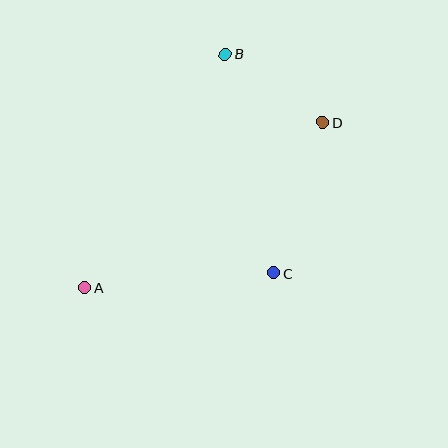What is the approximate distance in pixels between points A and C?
The distance between A and C is approximately 189 pixels.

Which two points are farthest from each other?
Points A and D are farthest from each other.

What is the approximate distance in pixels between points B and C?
The distance between B and C is approximately 224 pixels.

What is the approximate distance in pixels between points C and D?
The distance between C and D is approximately 159 pixels.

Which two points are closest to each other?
Points B and D are closest to each other.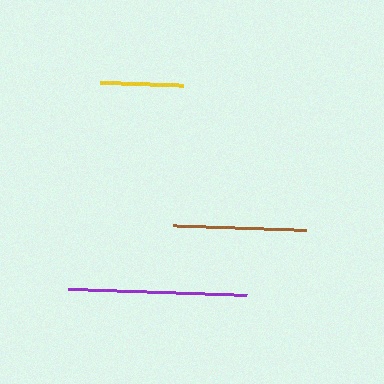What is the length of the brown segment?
The brown segment is approximately 133 pixels long.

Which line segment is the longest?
The purple line is the longest at approximately 179 pixels.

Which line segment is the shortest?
The yellow line is the shortest at approximately 83 pixels.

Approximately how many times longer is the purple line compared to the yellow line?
The purple line is approximately 2.2 times the length of the yellow line.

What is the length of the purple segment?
The purple segment is approximately 179 pixels long.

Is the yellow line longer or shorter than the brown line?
The brown line is longer than the yellow line.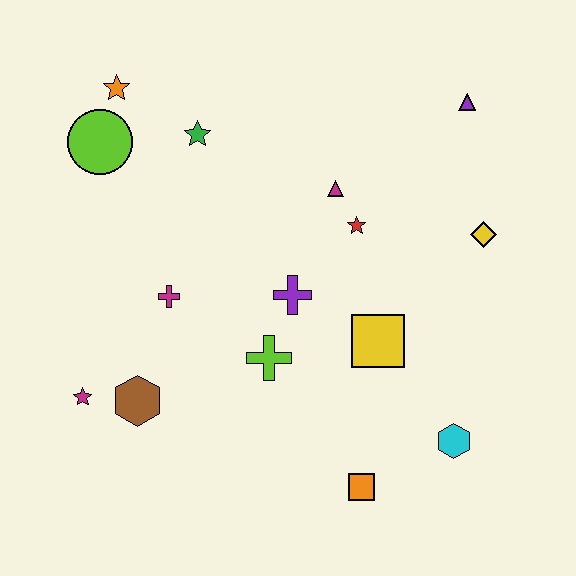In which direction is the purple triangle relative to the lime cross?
The purple triangle is above the lime cross.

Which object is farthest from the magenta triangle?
The magenta star is farthest from the magenta triangle.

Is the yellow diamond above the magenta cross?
Yes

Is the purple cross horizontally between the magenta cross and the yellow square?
Yes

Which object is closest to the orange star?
The lime circle is closest to the orange star.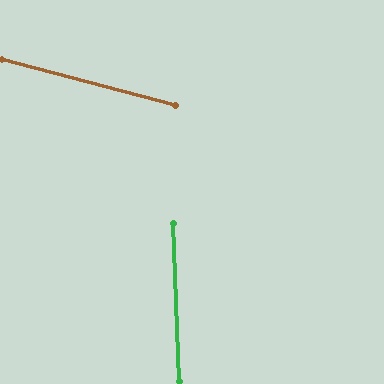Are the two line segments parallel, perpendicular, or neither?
Neither parallel nor perpendicular — they differ by about 73°.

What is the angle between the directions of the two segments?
Approximately 73 degrees.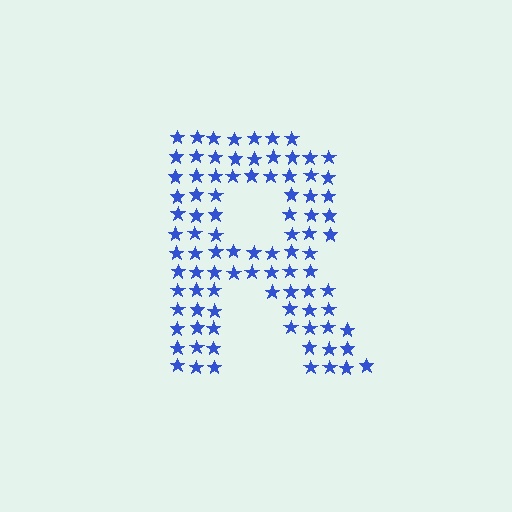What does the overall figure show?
The overall figure shows the letter R.